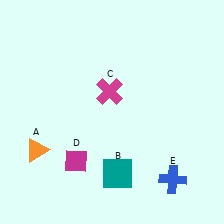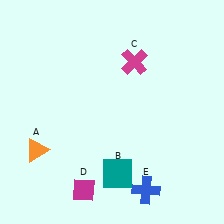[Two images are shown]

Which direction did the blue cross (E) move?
The blue cross (E) moved left.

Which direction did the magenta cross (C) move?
The magenta cross (C) moved up.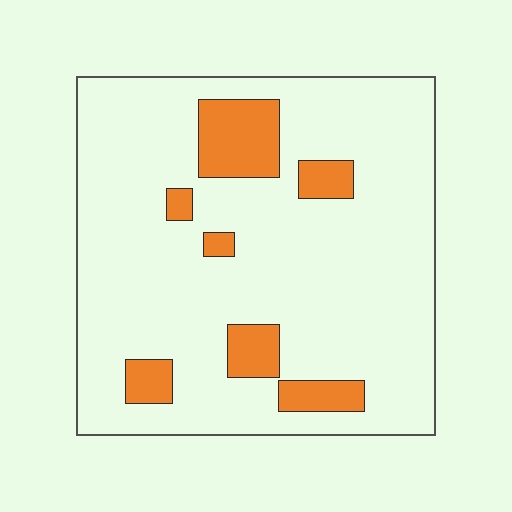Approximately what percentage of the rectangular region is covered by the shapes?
Approximately 15%.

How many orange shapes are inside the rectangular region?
7.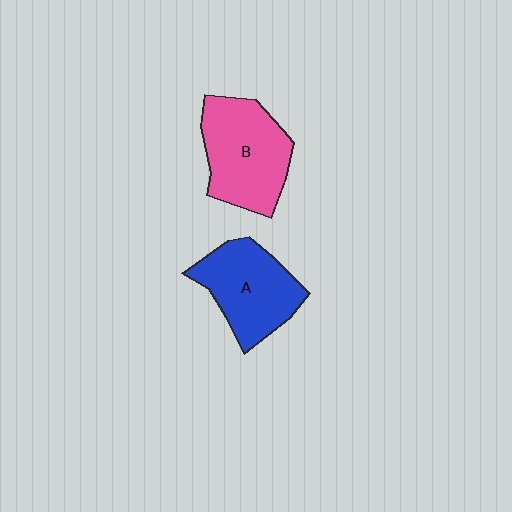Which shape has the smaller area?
Shape A (blue).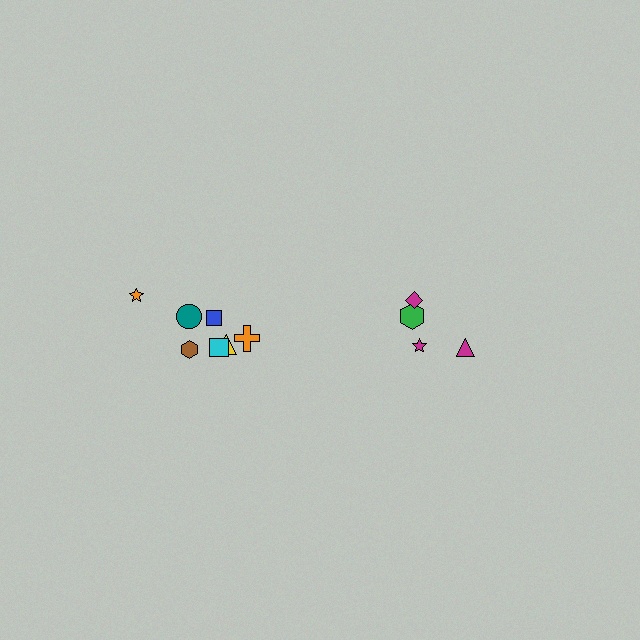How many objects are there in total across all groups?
There are 11 objects.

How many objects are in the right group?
There are 4 objects.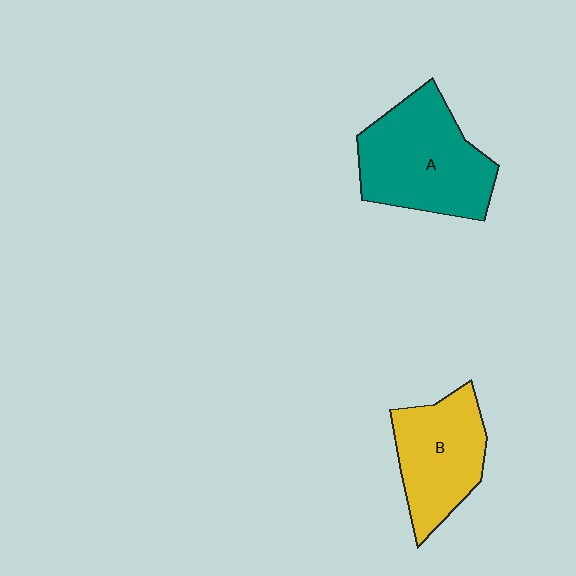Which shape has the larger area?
Shape A (teal).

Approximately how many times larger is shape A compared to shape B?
Approximately 1.3 times.